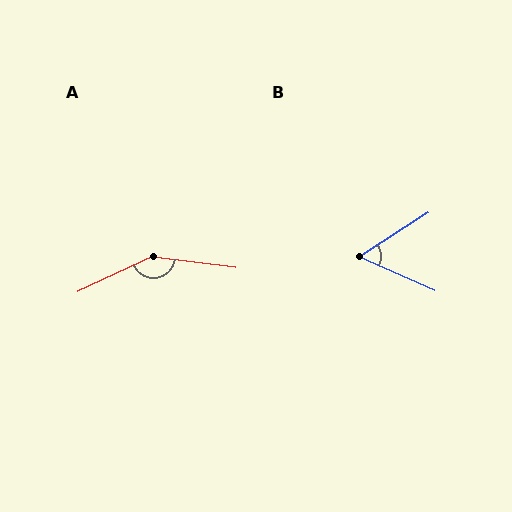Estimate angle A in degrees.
Approximately 148 degrees.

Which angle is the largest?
A, at approximately 148 degrees.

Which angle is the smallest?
B, at approximately 56 degrees.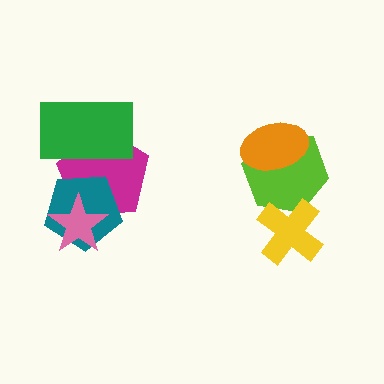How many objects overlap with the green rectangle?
1 object overlaps with the green rectangle.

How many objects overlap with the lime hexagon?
2 objects overlap with the lime hexagon.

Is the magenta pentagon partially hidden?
Yes, it is partially covered by another shape.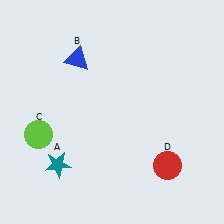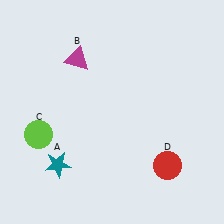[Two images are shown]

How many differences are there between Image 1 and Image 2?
There is 1 difference between the two images.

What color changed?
The triangle (B) changed from blue in Image 1 to magenta in Image 2.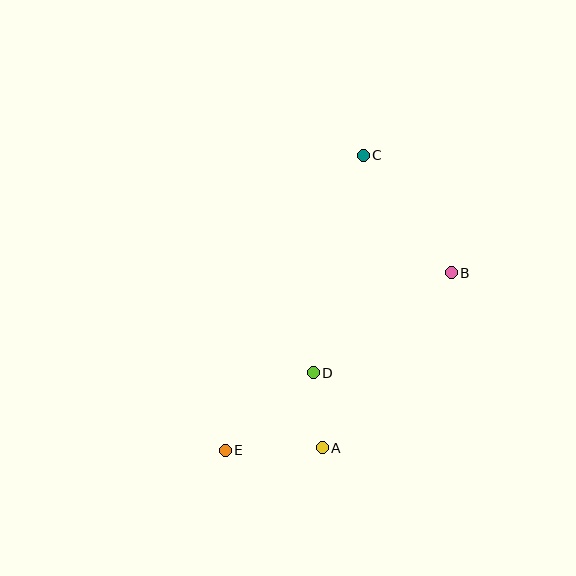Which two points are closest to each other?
Points A and D are closest to each other.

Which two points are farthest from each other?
Points C and E are farthest from each other.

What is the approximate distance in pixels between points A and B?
The distance between A and B is approximately 217 pixels.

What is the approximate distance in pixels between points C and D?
The distance between C and D is approximately 223 pixels.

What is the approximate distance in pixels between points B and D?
The distance between B and D is approximately 170 pixels.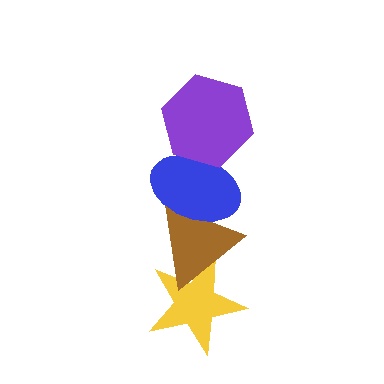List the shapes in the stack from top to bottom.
From top to bottom: the purple hexagon, the blue ellipse, the brown triangle, the yellow star.